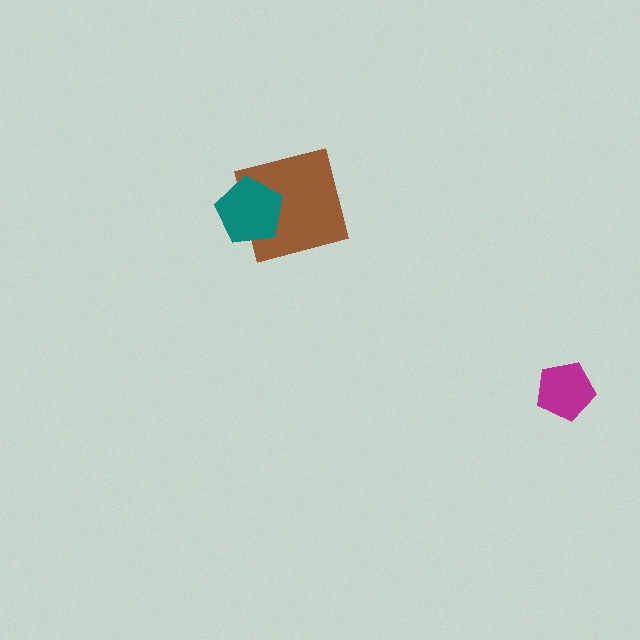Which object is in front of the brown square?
The teal pentagon is in front of the brown square.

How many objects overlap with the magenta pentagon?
0 objects overlap with the magenta pentagon.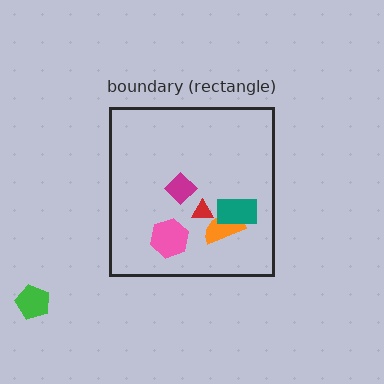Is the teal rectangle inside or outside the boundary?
Inside.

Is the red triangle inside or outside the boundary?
Inside.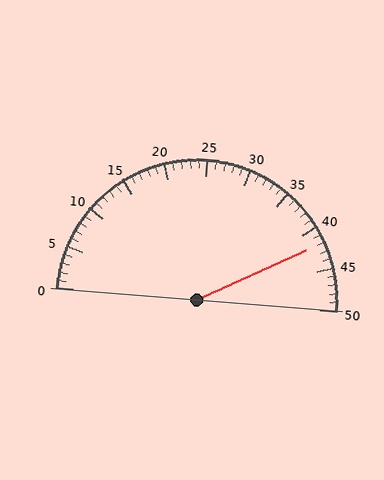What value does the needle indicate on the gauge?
The needle indicates approximately 42.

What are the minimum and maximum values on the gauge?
The gauge ranges from 0 to 50.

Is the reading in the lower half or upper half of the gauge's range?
The reading is in the upper half of the range (0 to 50).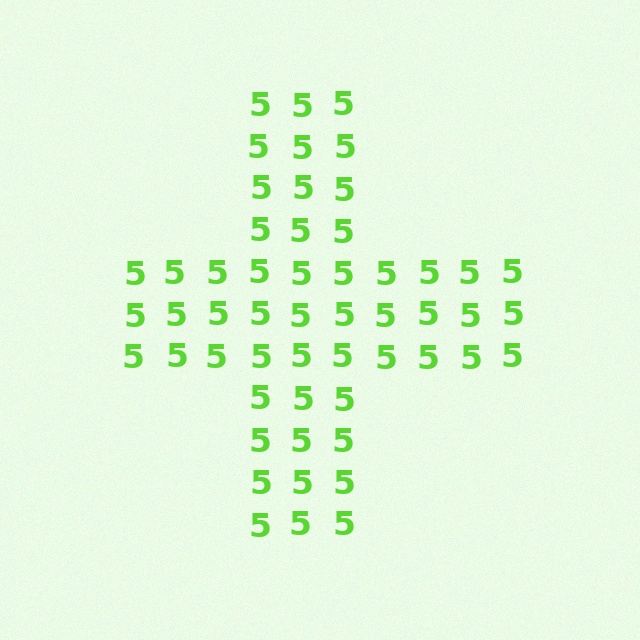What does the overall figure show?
The overall figure shows a cross.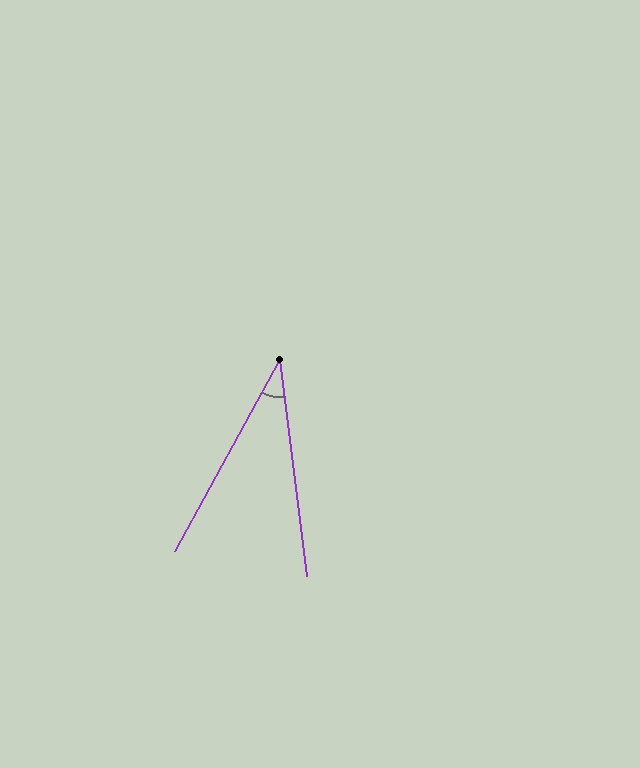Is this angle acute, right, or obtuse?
It is acute.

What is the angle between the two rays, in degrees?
Approximately 36 degrees.